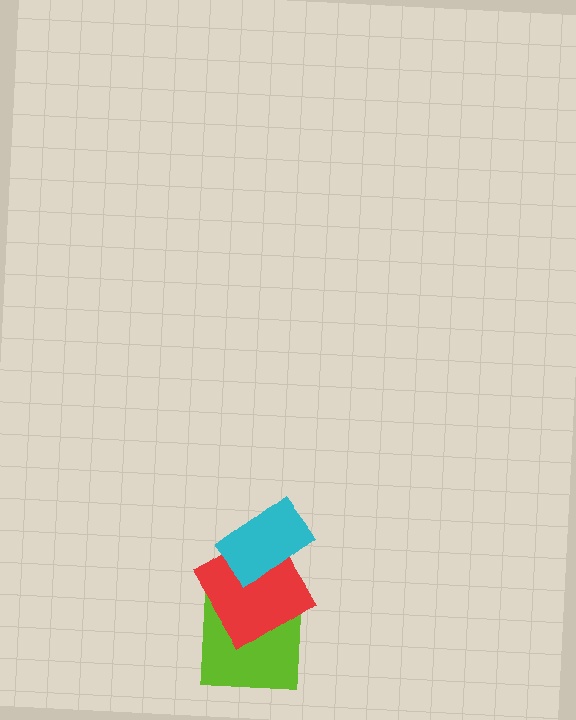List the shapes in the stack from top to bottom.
From top to bottom: the cyan rectangle, the red diamond, the lime square.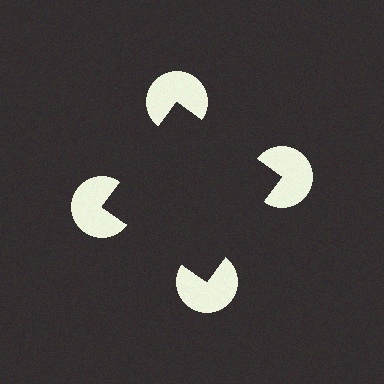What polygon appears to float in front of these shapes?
An illusory square — its edges are inferred from the aligned wedge cuts in the pac-man discs, not physically drawn.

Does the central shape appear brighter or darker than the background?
It typically appears slightly darker than the background, even though no actual brightness change is drawn.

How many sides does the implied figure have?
4 sides.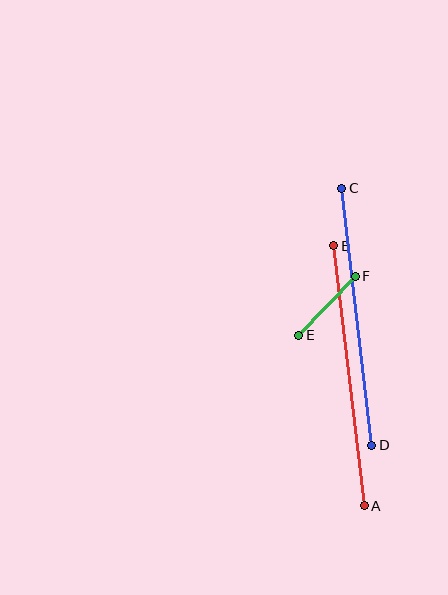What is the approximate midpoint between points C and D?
The midpoint is at approximately (357, 317) pixels.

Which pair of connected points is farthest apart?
Points A and B are farthest apart.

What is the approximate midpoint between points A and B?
The midpoint is at approximately (349, 376) pixels.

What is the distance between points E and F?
The distance is approximately 82 pixels.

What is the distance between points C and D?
The distance is approximately 259 pixels.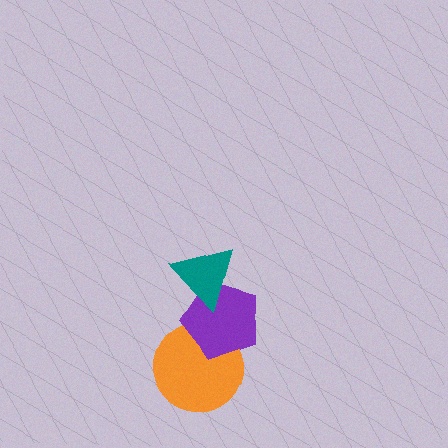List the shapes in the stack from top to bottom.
From top to bottom: the teal triangle, the purple pentagon, the orange circle.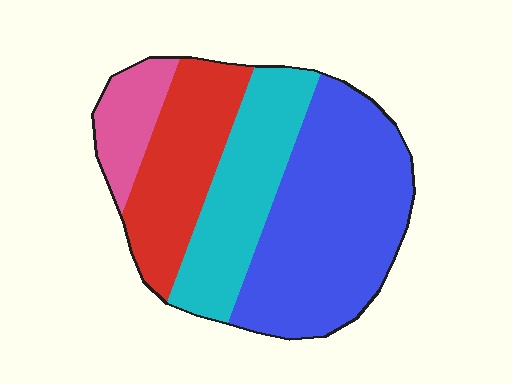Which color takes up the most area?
Blue, at roughly 45%.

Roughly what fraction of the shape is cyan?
Cyan takes up about one quarter (1/4) of the shape.